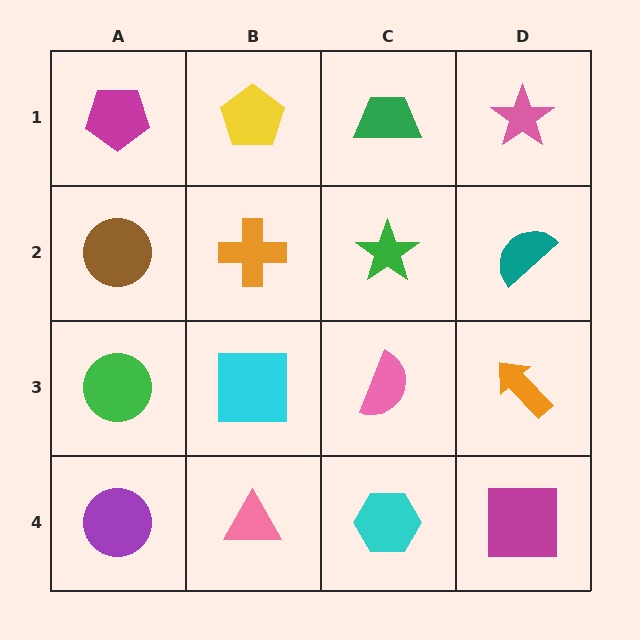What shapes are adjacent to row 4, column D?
An orange arrow (row 3, column D), a cyan hexagon (row 4, column C).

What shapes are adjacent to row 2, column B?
A yellow pentagon (row 1, column B), a cyan square (row 3, column B), a brown circle (row 2, column A), a green star (row 2, column C).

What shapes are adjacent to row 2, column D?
A pink star (row 1, column D), an orange arrow (row 3, column D), a green star (row 2, column C).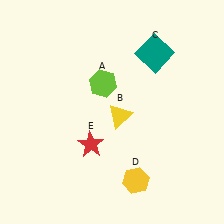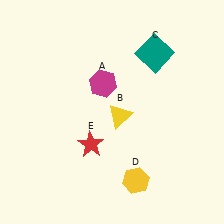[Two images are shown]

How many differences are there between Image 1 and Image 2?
There is 1 difference between the two images.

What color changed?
The hexagon (A) changed from lime in Image 1 to magenta in Image 2.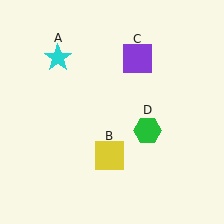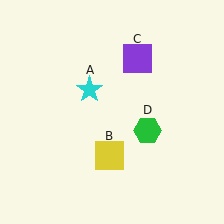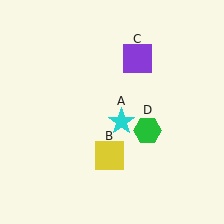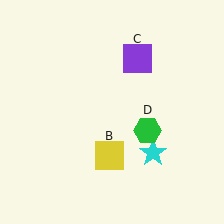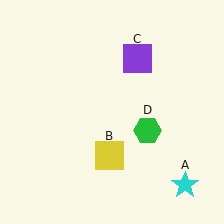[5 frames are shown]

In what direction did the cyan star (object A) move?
The cyan star (object A) moved down and to the right.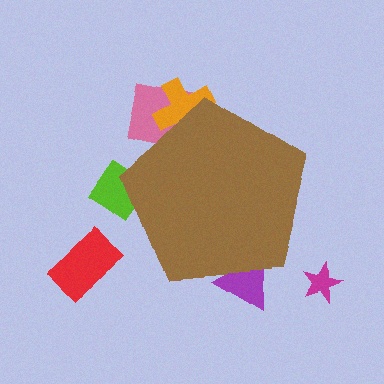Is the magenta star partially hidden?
No, the magenta star is fully visible.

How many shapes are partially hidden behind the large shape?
4 shapes are partially hidden.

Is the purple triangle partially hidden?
Yes, the purple triangle is partially hidden behind the brown pentagon.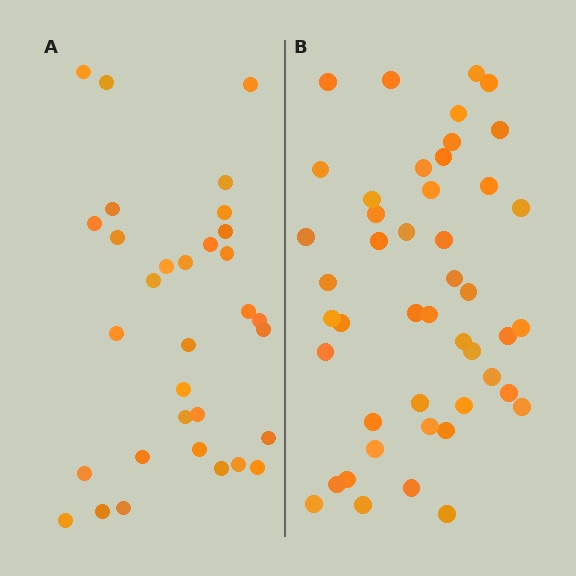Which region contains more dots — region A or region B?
Region B (the right region) has more dots.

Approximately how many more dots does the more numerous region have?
Region B has approximately 15 more dots than region A.